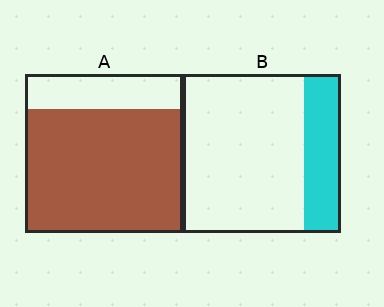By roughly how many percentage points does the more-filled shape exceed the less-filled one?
By roughly 55 percentage points (A over B).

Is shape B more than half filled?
No.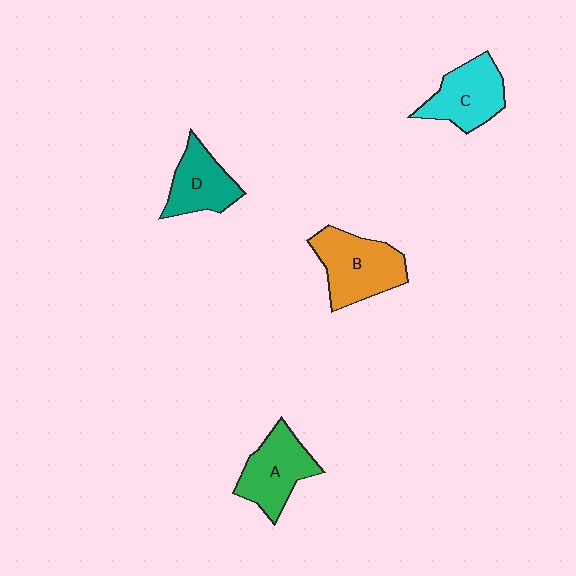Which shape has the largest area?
Shape B (orange).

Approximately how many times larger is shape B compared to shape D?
Approximately 1.3 times.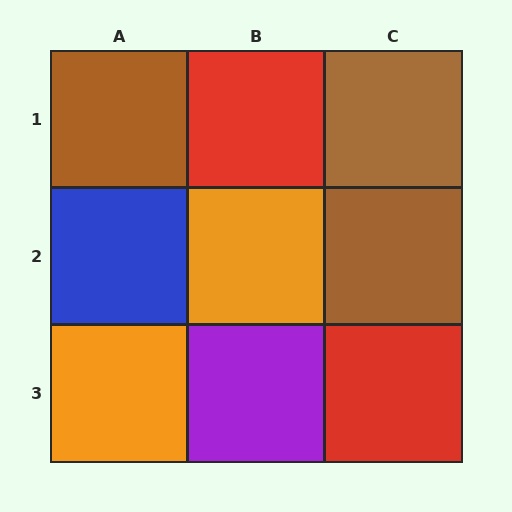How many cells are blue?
1 cell is blue.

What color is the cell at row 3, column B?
Purple.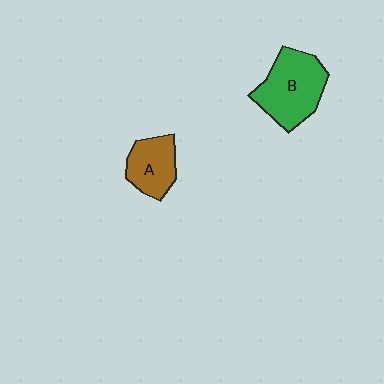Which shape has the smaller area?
Shape A (brown).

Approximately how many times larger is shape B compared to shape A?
Approximately 1.6 times.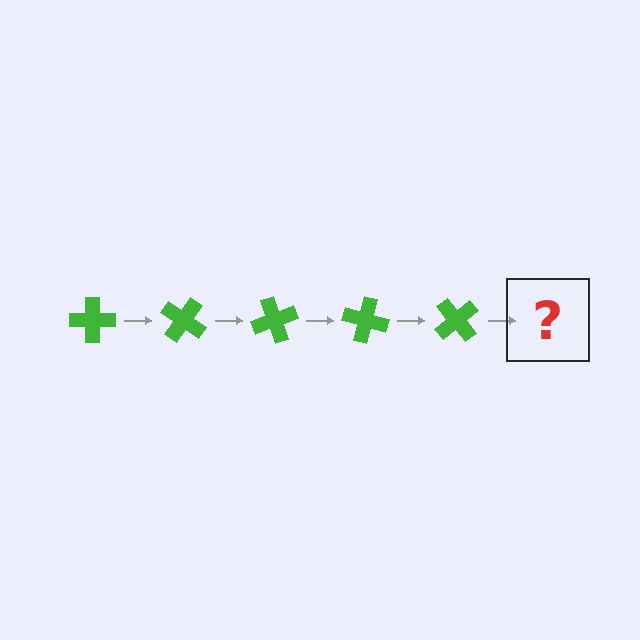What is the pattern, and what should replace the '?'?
The pattern is that the cross rotates 35 degrees each step. The '?' should be a green cross rotated 175 degrees.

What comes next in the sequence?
The next element should be a green cross rotated 175 degrees.